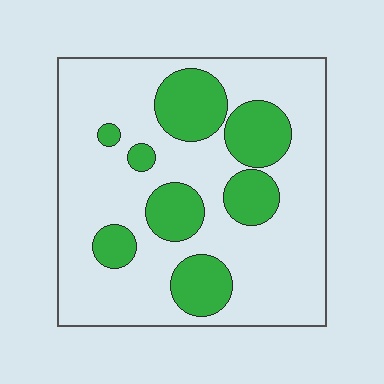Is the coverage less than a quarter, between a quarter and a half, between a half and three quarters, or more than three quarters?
Between a quarter and a half.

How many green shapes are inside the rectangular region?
8.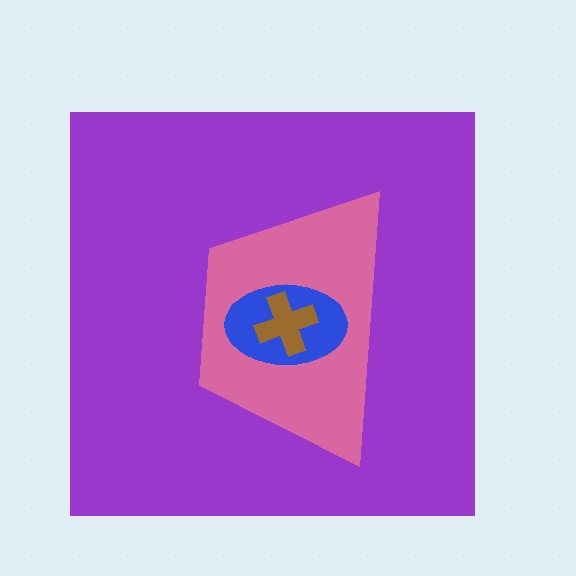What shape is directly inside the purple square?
The pink trapezoid.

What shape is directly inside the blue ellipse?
The brown cross.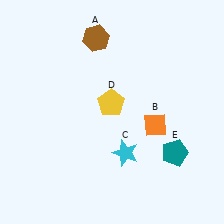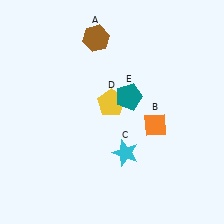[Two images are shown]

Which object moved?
The teal pentagon (E) moved up.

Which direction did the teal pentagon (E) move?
The teal pentagon (E) moved up.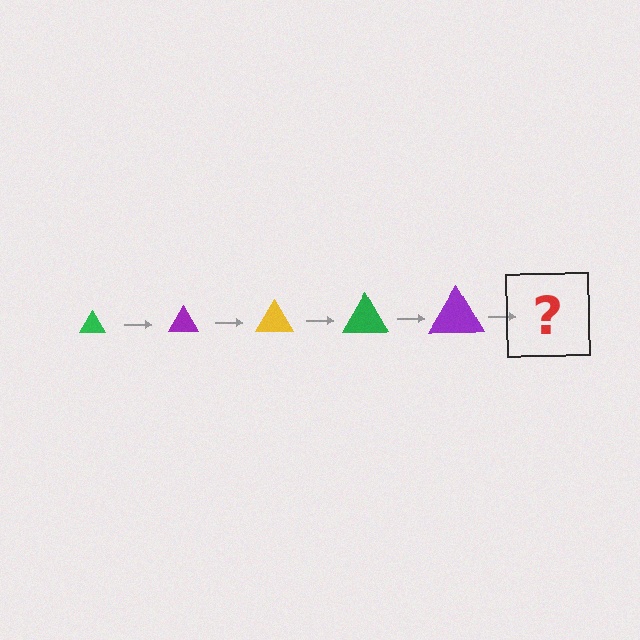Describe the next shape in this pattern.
It should be a yellow triangle, larger than the previous one.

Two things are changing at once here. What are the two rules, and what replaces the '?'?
The two rules are that the triangle grows larger each step and the color cycles through green, purple, and yellow. The '?' should be a yellow triangle, larger than the previous one.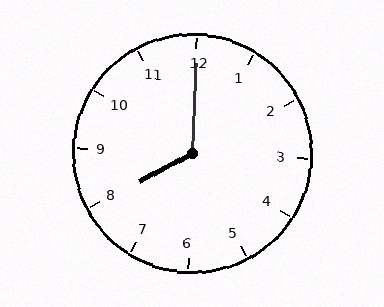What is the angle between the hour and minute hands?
Approximately 120 degrees.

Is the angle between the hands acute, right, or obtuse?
It is obtuse.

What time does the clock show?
8:00.